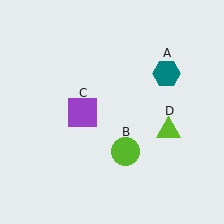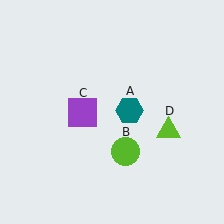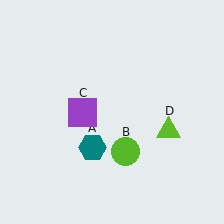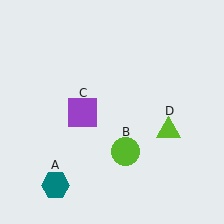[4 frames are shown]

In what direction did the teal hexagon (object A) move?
The teal hexagon (object A) moved down and to the left.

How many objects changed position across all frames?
1 object changed position: teal hexagon (object A).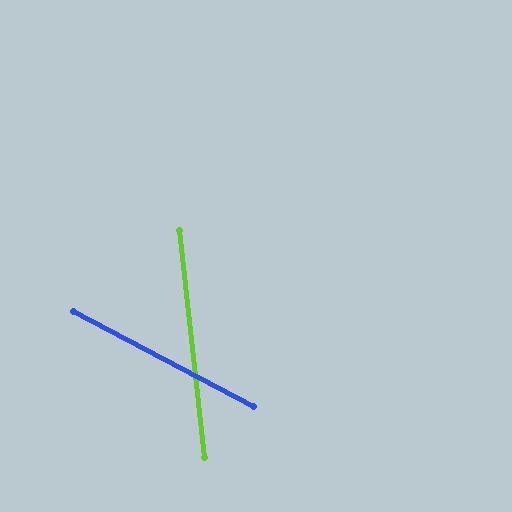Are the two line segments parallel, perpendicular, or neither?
Neither parallel nor perpendicular — they differ by about 56°.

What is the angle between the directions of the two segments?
Approximately 56 degrees.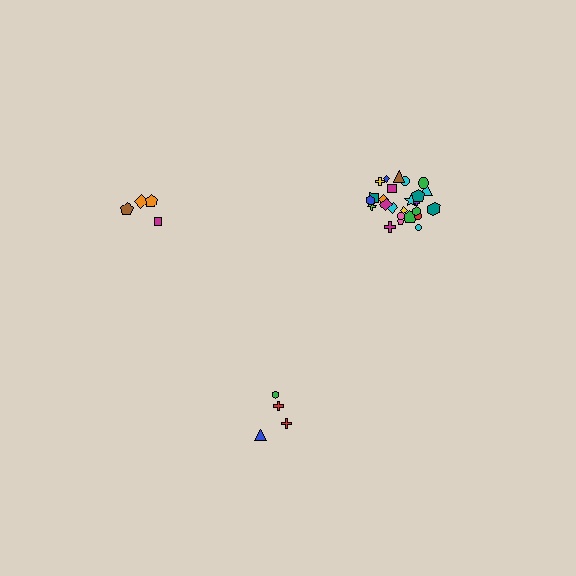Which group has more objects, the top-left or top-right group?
The top-right group.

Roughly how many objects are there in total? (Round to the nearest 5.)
Roughly 35 objects in total.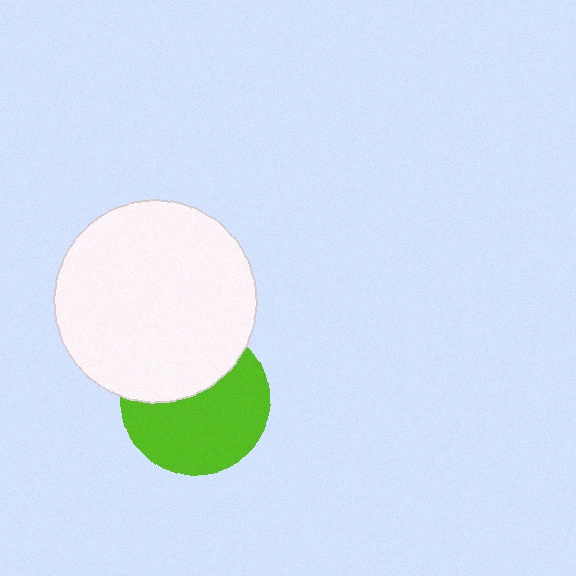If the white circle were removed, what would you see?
You would see the complete lime circle.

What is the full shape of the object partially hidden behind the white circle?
The partially hidden object is a lime circle.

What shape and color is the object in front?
The object in front is a white circle.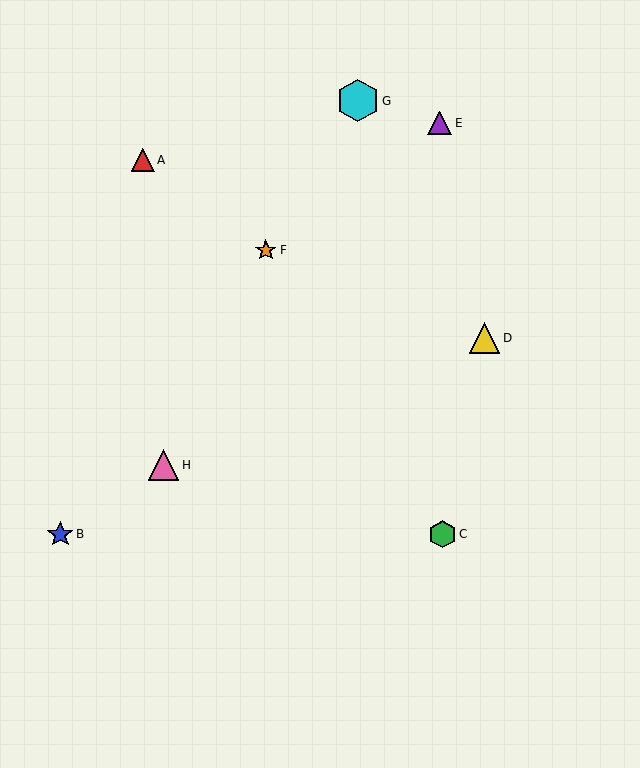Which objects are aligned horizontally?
Objects B, C are aligned horizontally.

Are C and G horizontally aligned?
No, C is at y≈534 and G is at y≈101.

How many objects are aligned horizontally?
2 objects (B, C) are aligned horizontally.